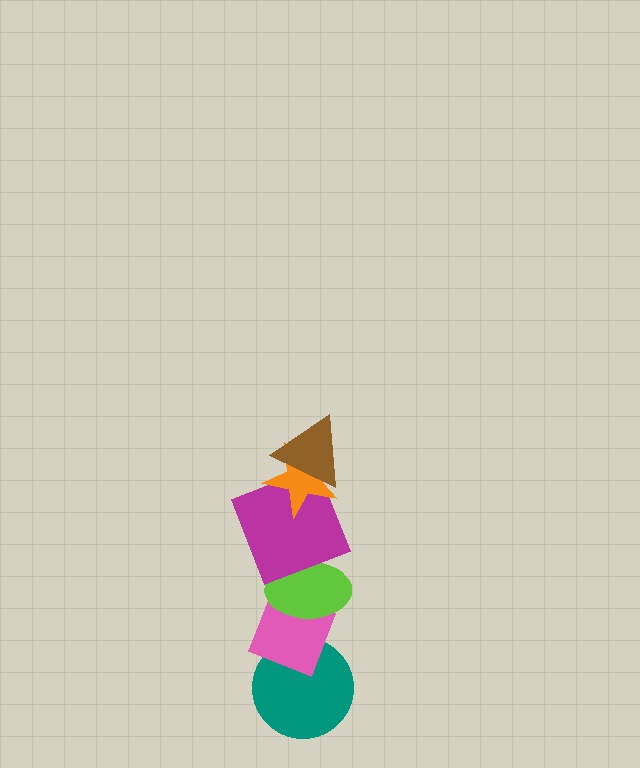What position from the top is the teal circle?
The teal circle is 6th from the top.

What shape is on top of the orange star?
The brown triangle is on top of the orange star.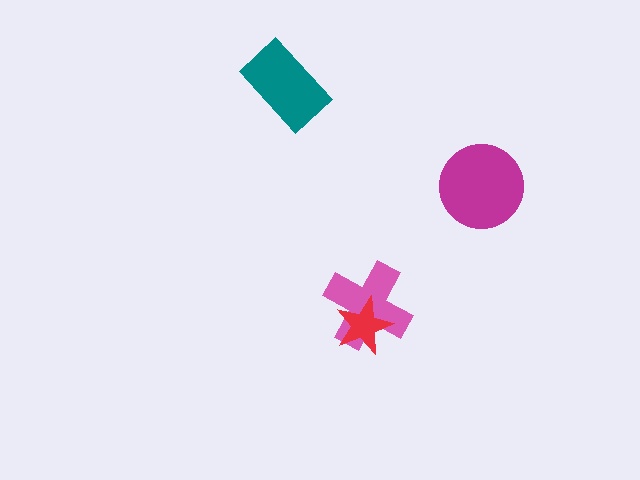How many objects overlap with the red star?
1 object overlaps with the red star.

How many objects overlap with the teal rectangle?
0 objects overlap with the teal rectangle.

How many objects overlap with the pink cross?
1 object overlaps with the pink cross.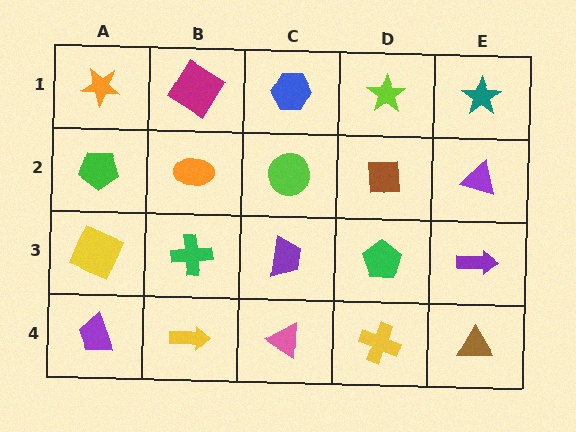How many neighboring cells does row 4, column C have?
3.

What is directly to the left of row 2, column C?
An orange ellipse.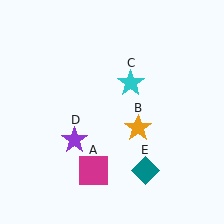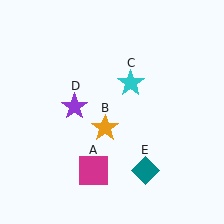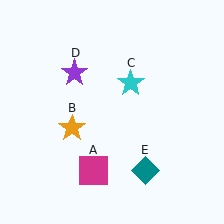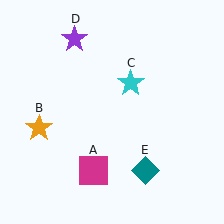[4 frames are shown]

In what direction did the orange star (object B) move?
The orange star (object B) moved left.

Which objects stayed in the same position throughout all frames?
Magenta square (object A) and cyan star (object C) and teal diamond (object E) remained stationary.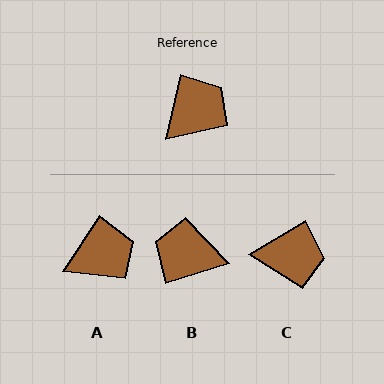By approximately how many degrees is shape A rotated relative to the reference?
Approximately 20 degrees clockwise.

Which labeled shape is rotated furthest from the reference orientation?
B, about 121 degrees away.